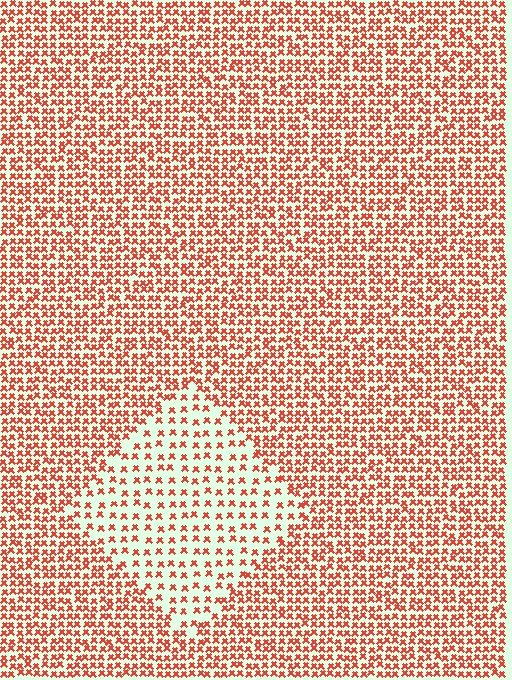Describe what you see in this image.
The image contains small red elements arranged at two different densities. A diamond-shaped region is visible where the elements are less densely packed than the surrounding area.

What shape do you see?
I see a diamond.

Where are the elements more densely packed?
The elements are more densely packed outside the diamond boundary.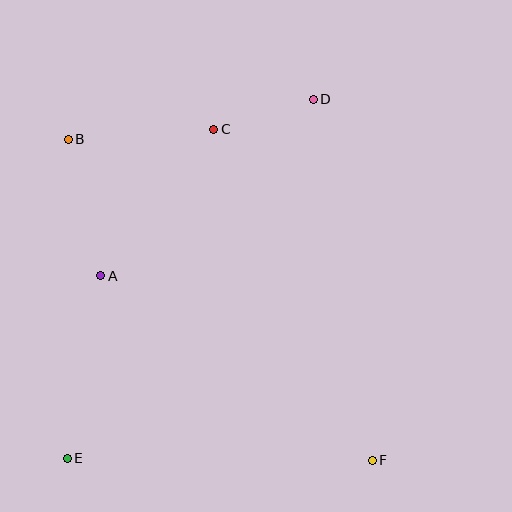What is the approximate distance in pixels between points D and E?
The distance between D and E is approximately 435 pixels.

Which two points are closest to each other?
Points C and D are closest to each other.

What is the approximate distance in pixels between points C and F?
The distance between C and F is approximately 367 pixels.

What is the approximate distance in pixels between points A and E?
The distance between A and E is approximately 185 pixels.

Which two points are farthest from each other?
Points B and F are farthest from each other.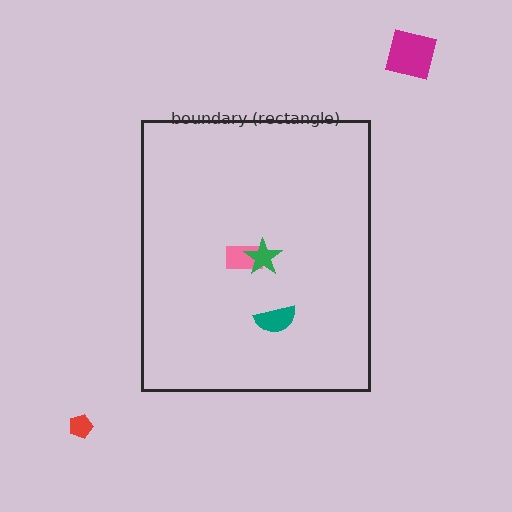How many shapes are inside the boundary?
3 inside, 2 outside.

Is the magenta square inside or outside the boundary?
Outside.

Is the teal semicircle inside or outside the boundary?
Inside.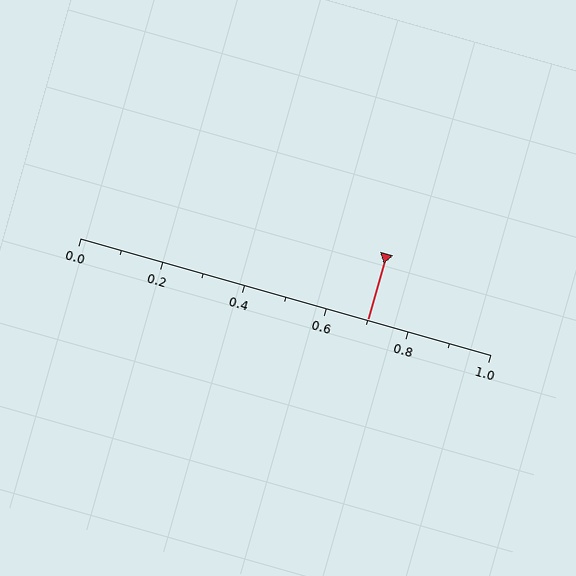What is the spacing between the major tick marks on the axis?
The major ticks are spaced 0.2 apart.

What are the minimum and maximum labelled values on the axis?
The axis runs from 0.0 to 1.0.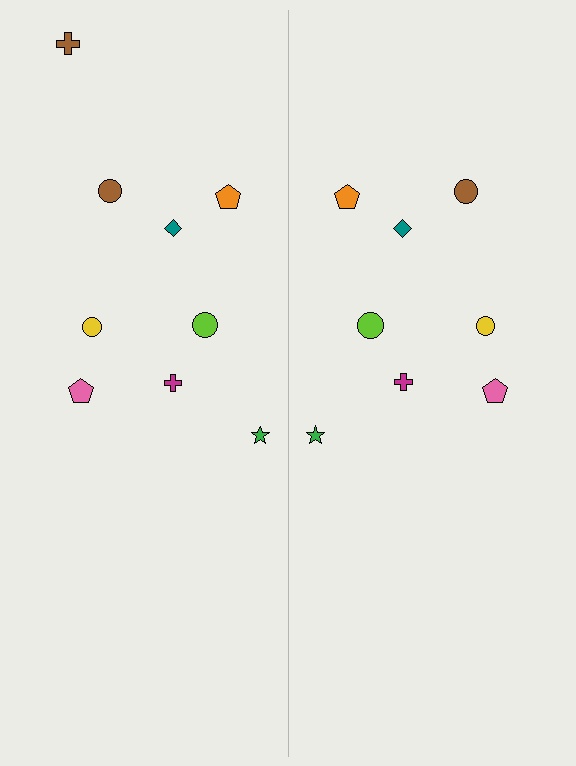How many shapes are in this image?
There are 17 shapes in this image.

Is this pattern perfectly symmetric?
No, the pattern is not perfectly symmetric. A brown cross is missing from the right side.